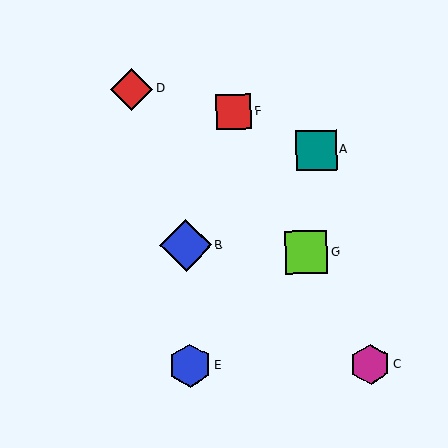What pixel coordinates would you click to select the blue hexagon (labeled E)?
Click at (190, 365) to select the blue hexagon E.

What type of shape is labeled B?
Shape B is a blue diamond.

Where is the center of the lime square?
The center of the lime square is at (306, 252).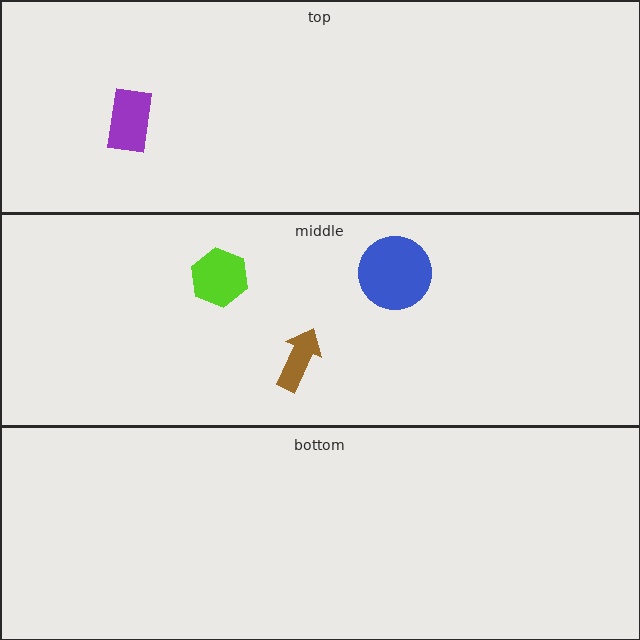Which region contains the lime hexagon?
The middle region.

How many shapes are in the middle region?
3.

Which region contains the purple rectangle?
The top region.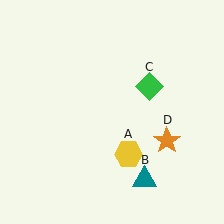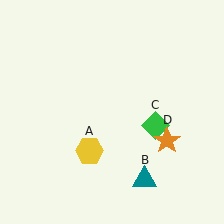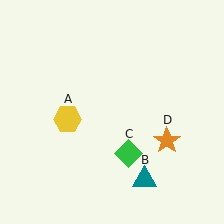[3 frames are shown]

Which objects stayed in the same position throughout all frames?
Teal triangle (object B) and orange star (object D) remained stationary.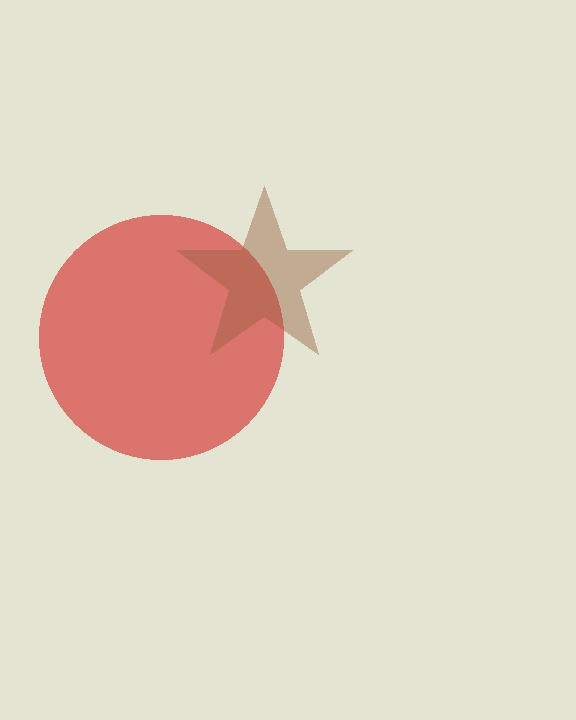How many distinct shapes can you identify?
There are 2 distinct shapes: a red circle, a brown star.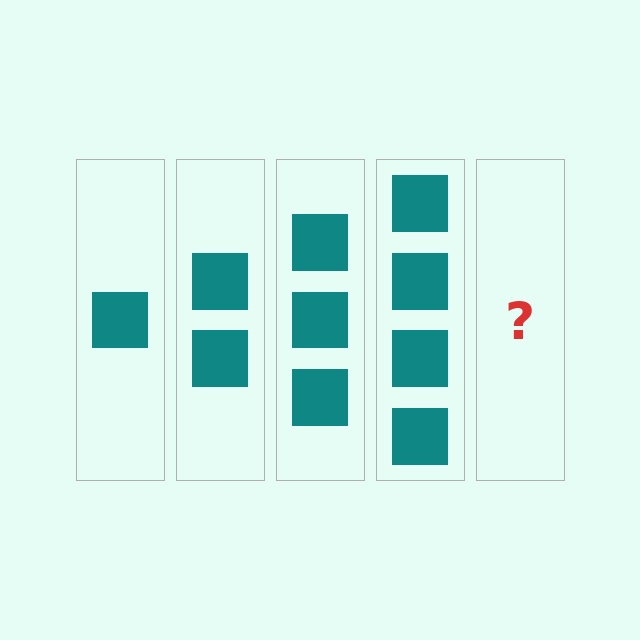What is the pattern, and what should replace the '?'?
The pattern is that each step adds one more square. The '?' should be 5 squares.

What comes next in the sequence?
The next element should be 5 squares.